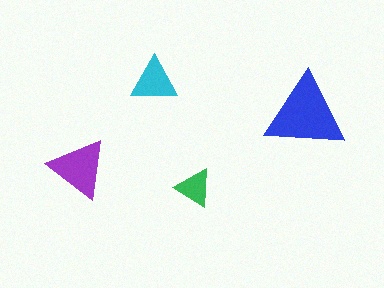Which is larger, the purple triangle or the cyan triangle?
The purple one.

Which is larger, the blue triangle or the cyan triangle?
The blue one.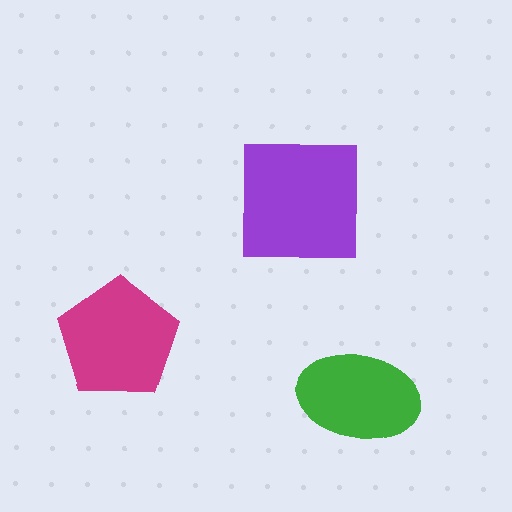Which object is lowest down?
The green ellipse is bottommost.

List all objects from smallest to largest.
The green ellipse, the magenta pentagon, the purple square.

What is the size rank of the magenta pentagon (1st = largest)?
2nd.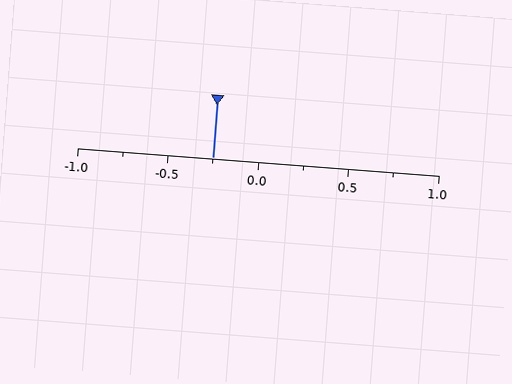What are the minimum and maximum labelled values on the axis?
The axis runs from -1.0 to 1.0.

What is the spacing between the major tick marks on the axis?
The major ticks are spaced 0.5 apart.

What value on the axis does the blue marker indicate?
The marker indicates approximately -0.25.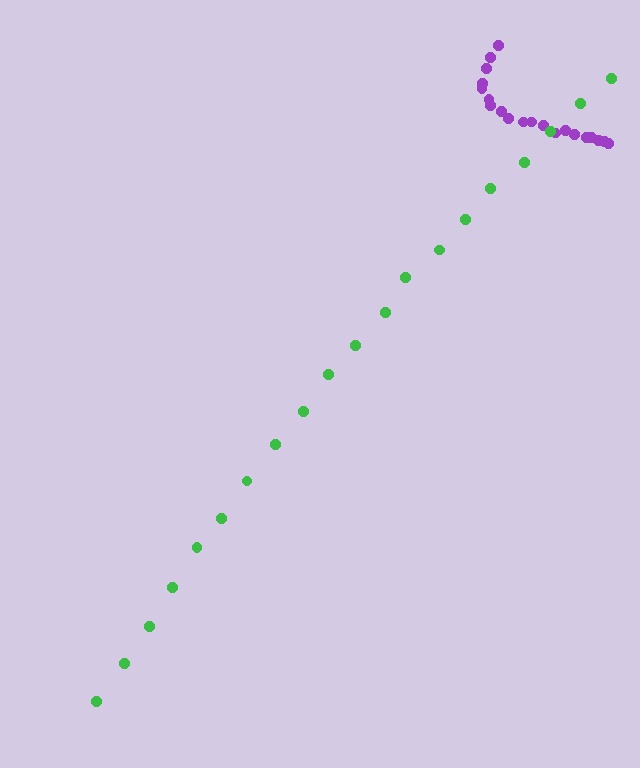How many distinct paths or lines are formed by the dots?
There are 2 distinct paths.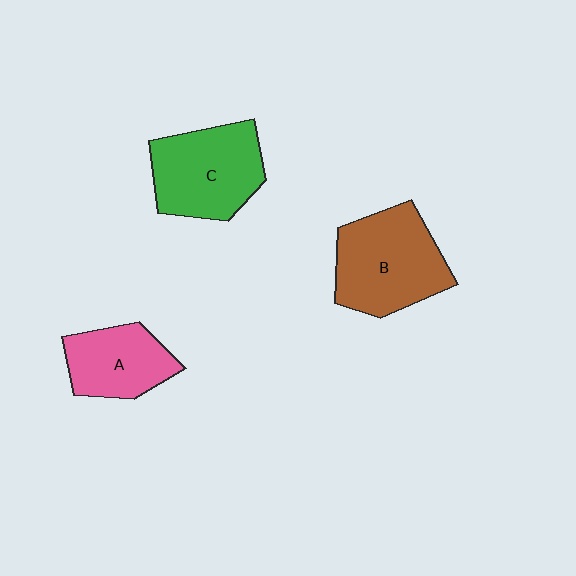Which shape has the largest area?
Shape B (brown).